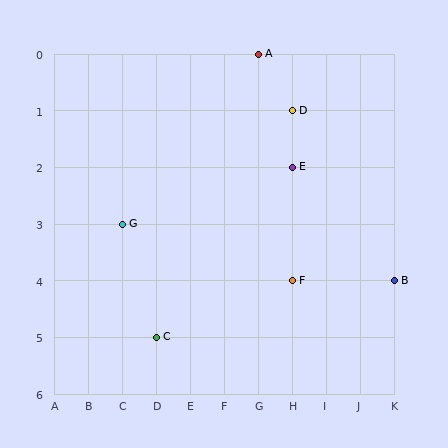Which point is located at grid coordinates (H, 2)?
Point E is at (H, 2).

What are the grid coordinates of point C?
Point C is at grid coordinates (D, 5).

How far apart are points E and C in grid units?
Points E and C are 4 columns and 3 rows apart (about 5.0 grid units diagonally).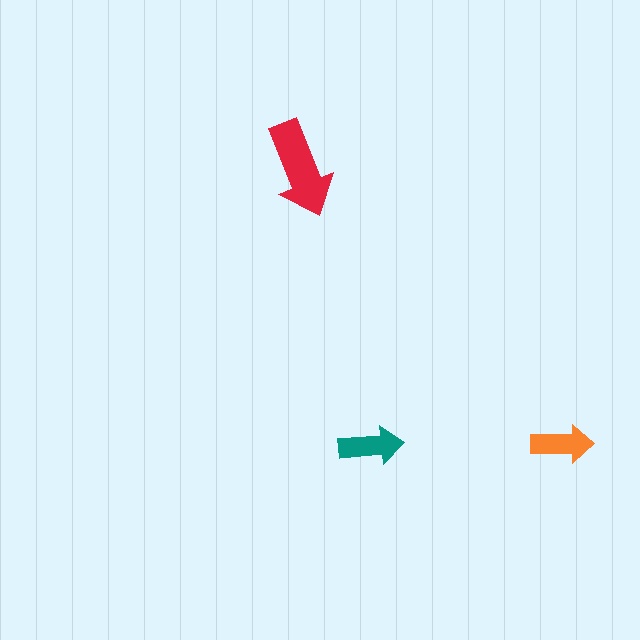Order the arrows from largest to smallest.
the red one, the teal one, the orange one.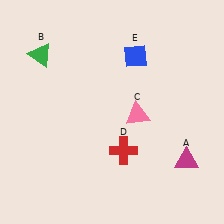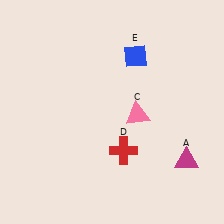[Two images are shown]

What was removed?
The green triangle (B) was removed in Image 2.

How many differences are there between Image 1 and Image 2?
There is 1 difference between the two images.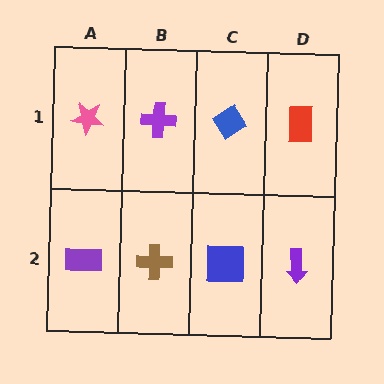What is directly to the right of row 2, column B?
A blue square.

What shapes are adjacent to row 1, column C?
A blue square (row 2, column C), a purple cross (row 1, column B), a red rectangle (row 1, column D).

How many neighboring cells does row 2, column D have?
2.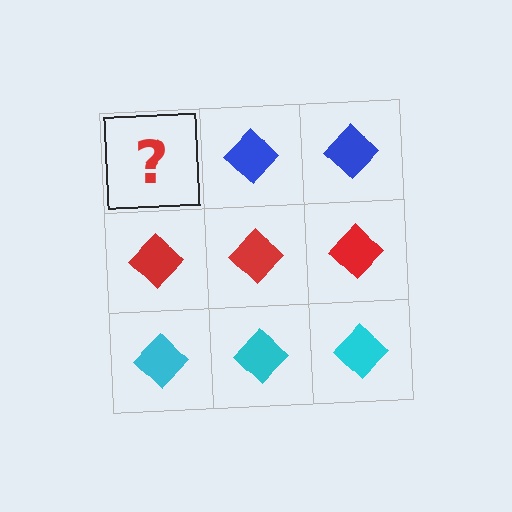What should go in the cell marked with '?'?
The missing cell should contain a blue diamond.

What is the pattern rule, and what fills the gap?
The rule is that each row has a consistent color. The gap should be filled with a blue diamond.